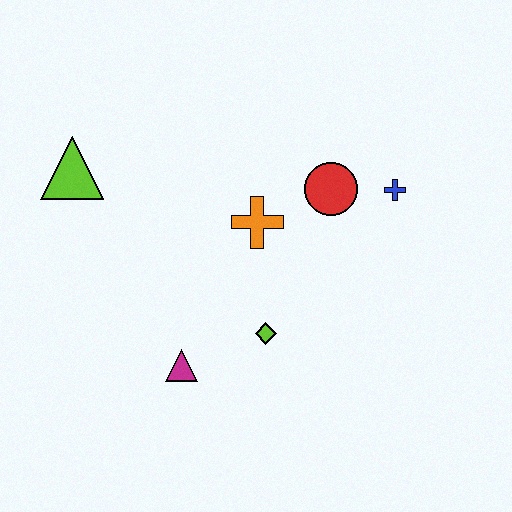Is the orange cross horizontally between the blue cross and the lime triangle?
Yes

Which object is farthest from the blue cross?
The lime triangle is farthest from the blue cross.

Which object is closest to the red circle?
The blue cross is closest to the red circle.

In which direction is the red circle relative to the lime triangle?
The red circle is to the right of the lime triangle.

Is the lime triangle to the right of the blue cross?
No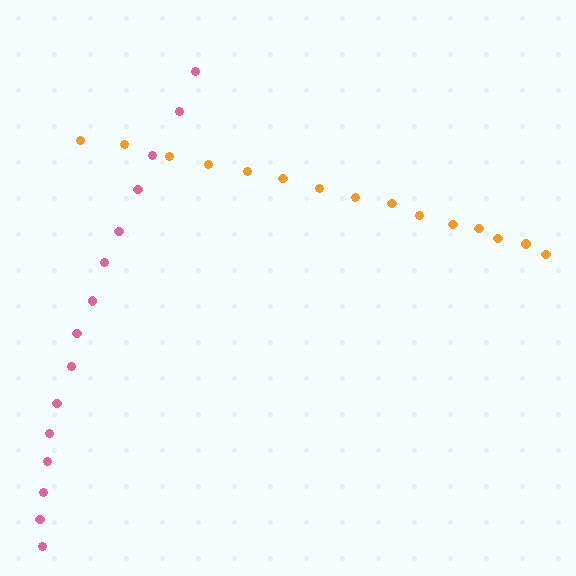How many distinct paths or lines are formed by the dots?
There are 2 distinct paths.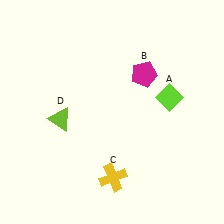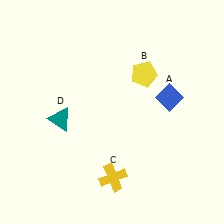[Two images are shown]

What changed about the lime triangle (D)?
In Image 1, D is lime. In Image 2, it changed to teal.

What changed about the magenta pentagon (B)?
In Image 1, B is magenta. In Image 2, it changed to yellow.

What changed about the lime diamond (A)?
In Image 1, A is lime. In Image 2, it changed to blue.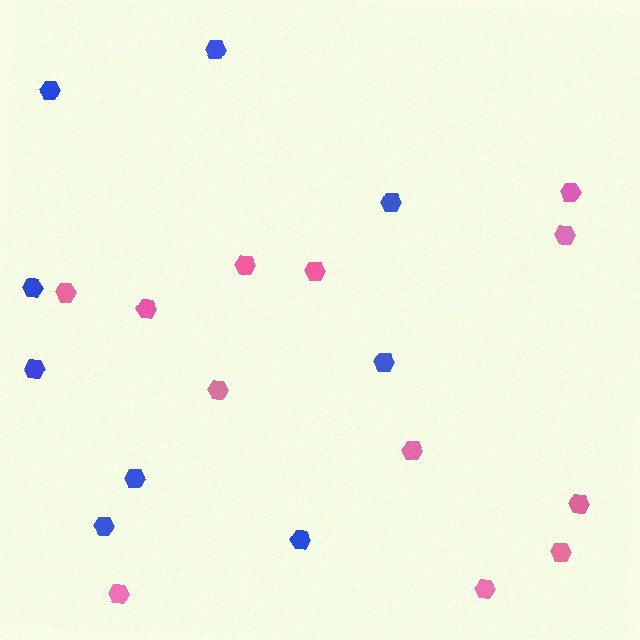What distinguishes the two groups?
There are 2 groups: one group of blue hexagons (9) and one group of pink hexagons (12).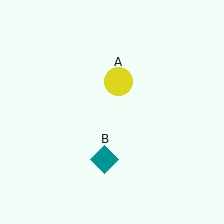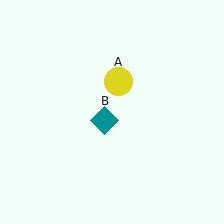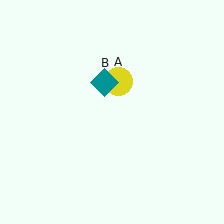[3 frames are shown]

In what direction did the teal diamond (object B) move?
The teal diamond (object B) moved up.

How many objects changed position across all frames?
1 object changed position: teal diamond (object B).